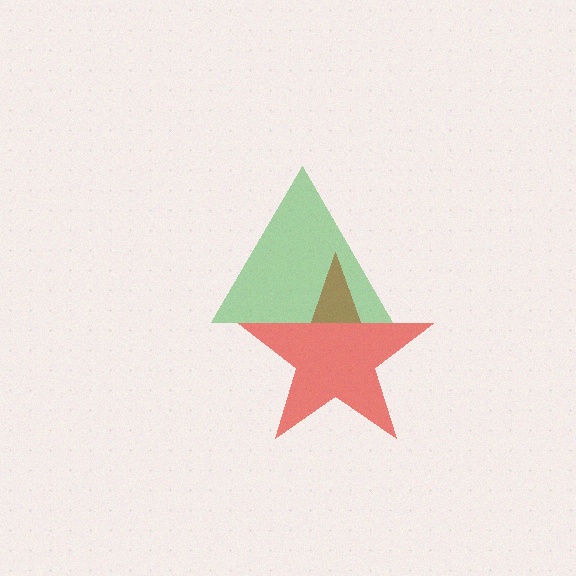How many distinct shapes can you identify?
There are 2 distinct shapes: a red star, a green triangle.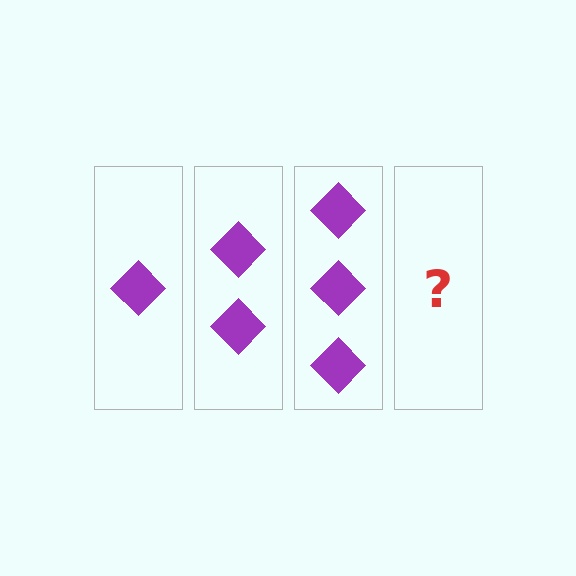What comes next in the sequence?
The next element should be 4 diamonds.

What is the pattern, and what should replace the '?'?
The pattern is that each step adds one more diamond. The '?' should be 4 diamonds.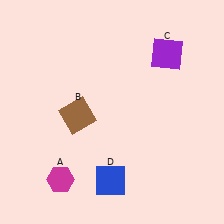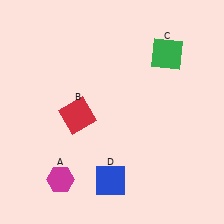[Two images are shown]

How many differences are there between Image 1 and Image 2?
There are 2 differences between the two images.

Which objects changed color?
B changed from brown to red. C changed from purple to green.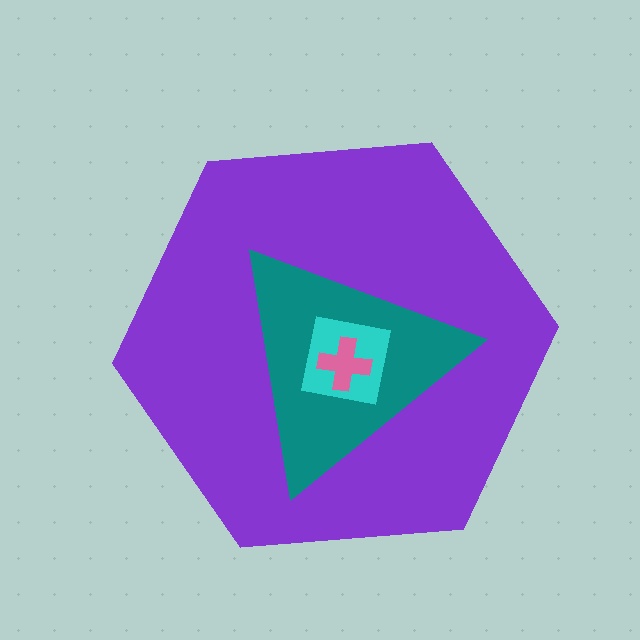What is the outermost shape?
The purple hexagon.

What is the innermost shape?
The pink cross.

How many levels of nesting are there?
4.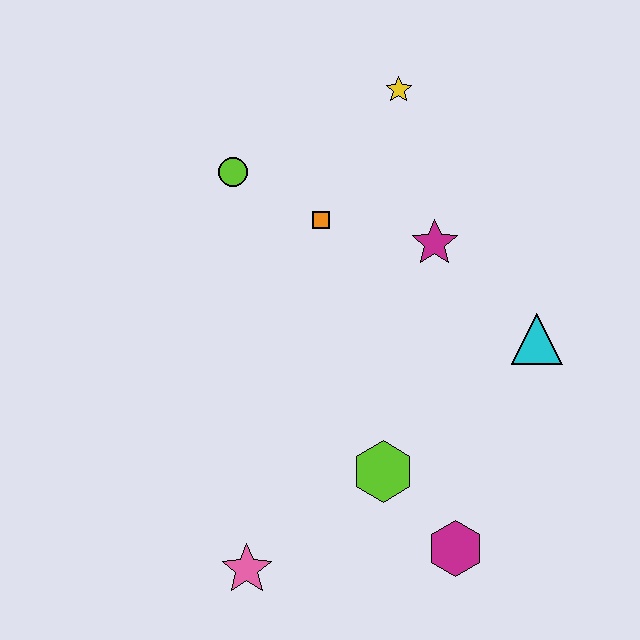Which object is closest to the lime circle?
The orange square is closest to the lime circle.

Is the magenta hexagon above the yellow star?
No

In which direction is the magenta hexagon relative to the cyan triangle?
The magenta hexagon is below the cyan triangle.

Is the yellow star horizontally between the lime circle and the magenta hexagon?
Yes